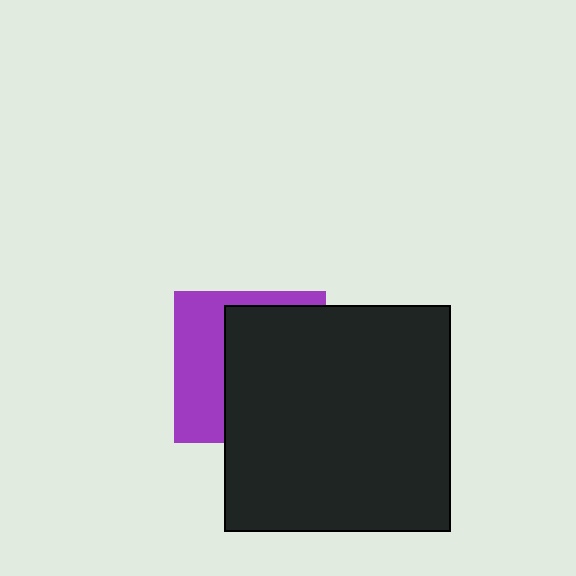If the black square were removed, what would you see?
You would see the complete purple square.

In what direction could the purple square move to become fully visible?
The purple square could move left. That would shift it out from behind the black square entirely.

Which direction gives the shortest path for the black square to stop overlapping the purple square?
Moving right gives the shortest separation.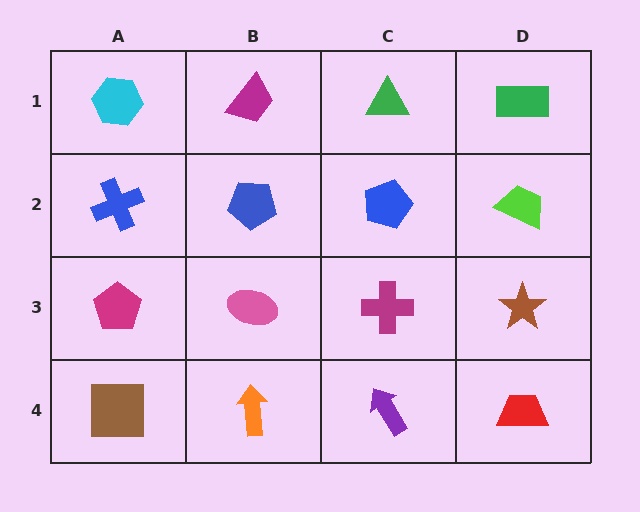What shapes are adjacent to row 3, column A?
A blue cross (row 2, column A), a brown square (row 4, column A), a pink ellipse (row 3, column B).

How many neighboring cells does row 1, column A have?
2.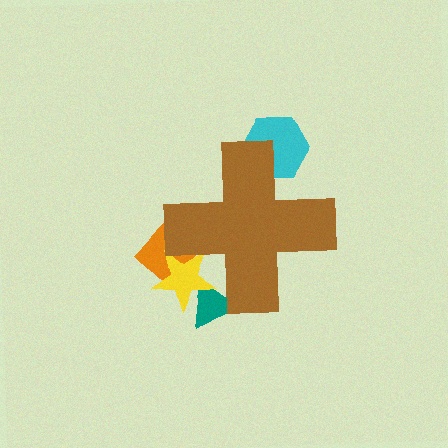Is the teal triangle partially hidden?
Yes, the teal triangle is partially hidden behind the brown cross.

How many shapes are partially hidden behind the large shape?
4 shapes are partially hidden.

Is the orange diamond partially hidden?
Yes, the orange diamond is partially hidden behind the brown cross.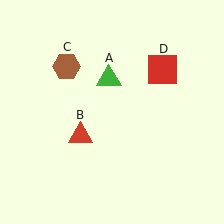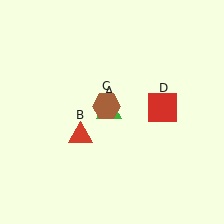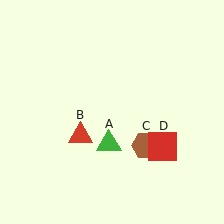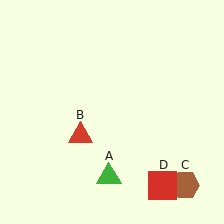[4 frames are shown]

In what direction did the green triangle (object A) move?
The green triangle (object A) moved down.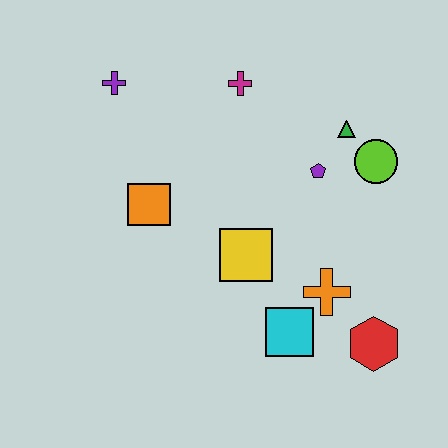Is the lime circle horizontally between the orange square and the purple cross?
No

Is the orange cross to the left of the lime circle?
Yes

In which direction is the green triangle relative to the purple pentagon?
The green triangle is above the purple pentagon.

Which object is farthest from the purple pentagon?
The purple cross is farthest from the purple pentagon.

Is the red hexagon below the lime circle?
Yes